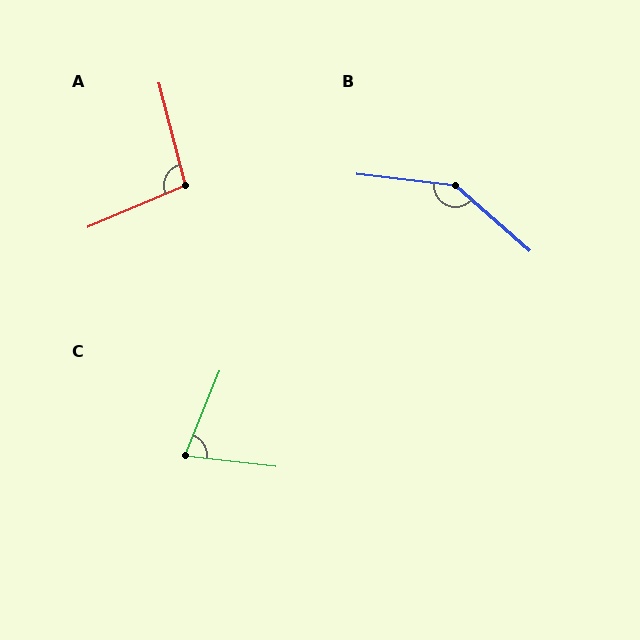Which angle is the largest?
B, at approximately 145 degrees.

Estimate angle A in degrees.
Approximately 99 degrees.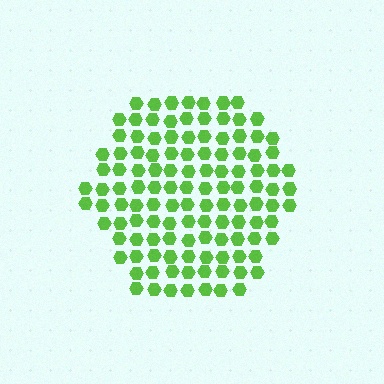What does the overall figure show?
The overall figure shows a hexagon.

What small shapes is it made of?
It is made of small hexagons.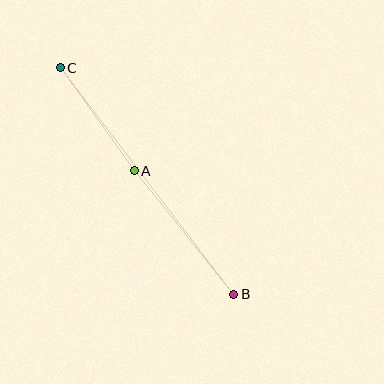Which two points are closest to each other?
Points A and C are closest to each other.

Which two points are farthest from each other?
Points B and C are farthest from each other.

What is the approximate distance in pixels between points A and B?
The distance between A and B is approximately 159 pixels.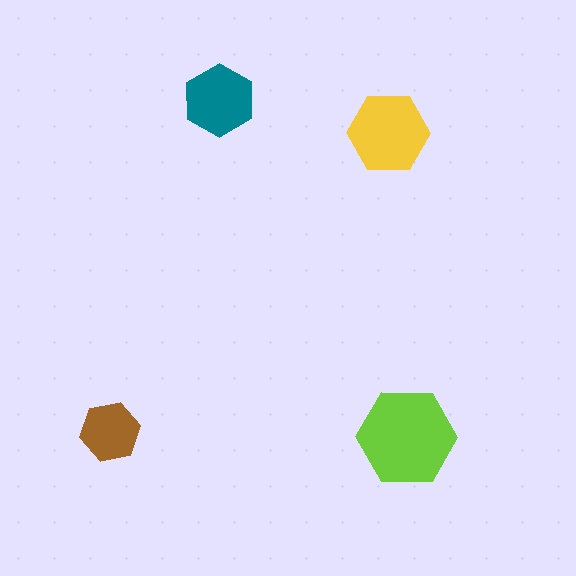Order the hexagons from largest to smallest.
the lime one, the yellow one, the teal one, the brown one.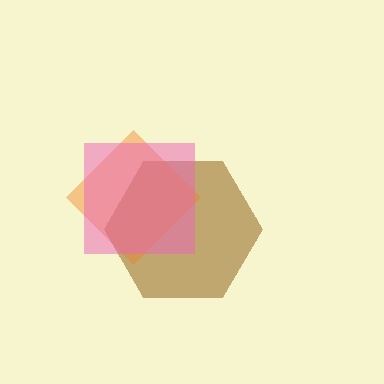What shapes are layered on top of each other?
The layered shapes are: a brown hexagon, an orange diamond, a pink square.